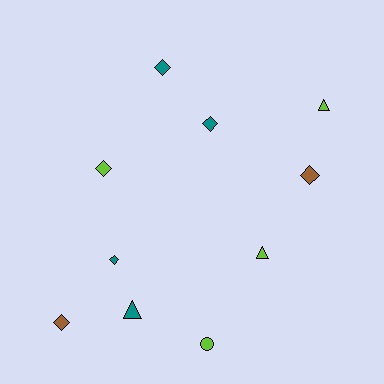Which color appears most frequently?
Lime, with 4 objects.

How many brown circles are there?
There are no brown circles.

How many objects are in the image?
There are 10 objects.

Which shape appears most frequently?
Diamond, with 6 objects.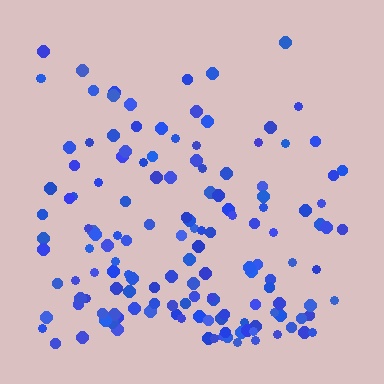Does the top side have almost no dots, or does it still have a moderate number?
Still a moderate number, just noticeably fewer than the bottom.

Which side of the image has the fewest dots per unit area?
The top.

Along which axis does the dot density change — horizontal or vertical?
Vertical.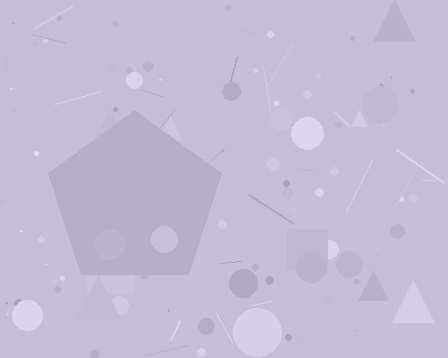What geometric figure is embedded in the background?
A pentagon is embedded in the background.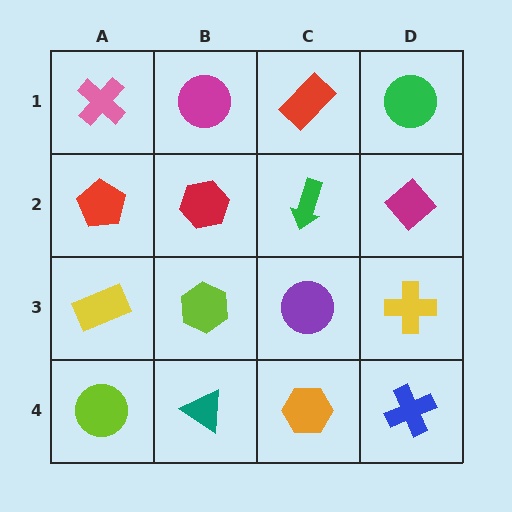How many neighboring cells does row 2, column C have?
4.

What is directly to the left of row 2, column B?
A red pentagon.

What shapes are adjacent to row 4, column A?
A yellow rectangle (row 3, column A), a teal triangle (row 4, column B).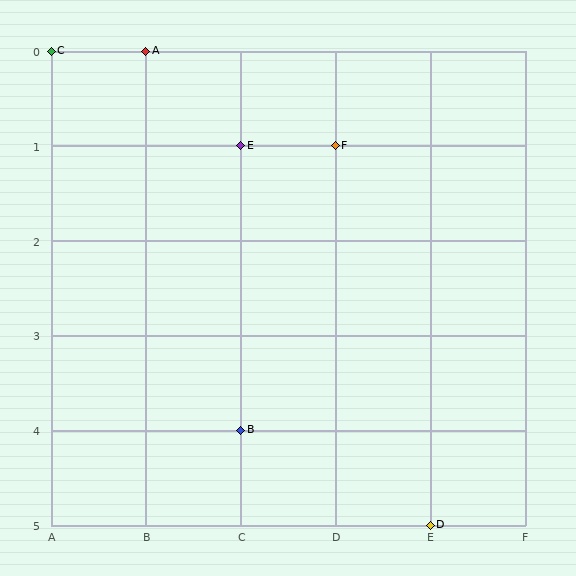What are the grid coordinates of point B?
Point B is at grid coordinates (C, 4).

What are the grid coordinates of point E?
Point E is at grid coordinates (C, 1).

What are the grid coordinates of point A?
Point A is at grid coordinates (B, 0).